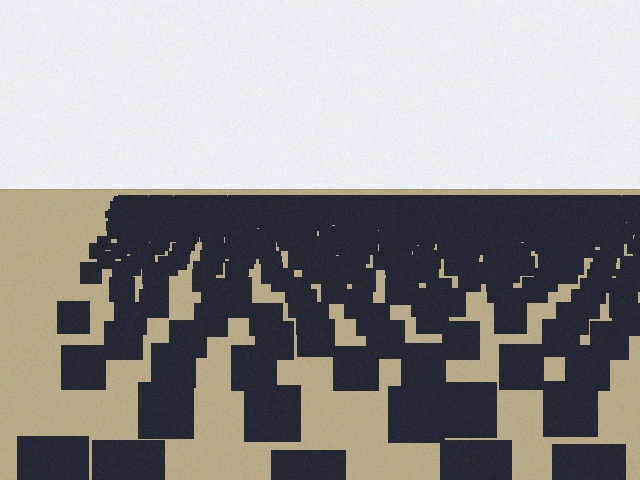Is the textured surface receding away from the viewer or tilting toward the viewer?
The surface is receding away from the viewer. Texture elements get smaller and denser toward the top.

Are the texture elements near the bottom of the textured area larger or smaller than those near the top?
Larger. Near the bottom, elements are closer to the viewer and appear at a bigger on-screen size.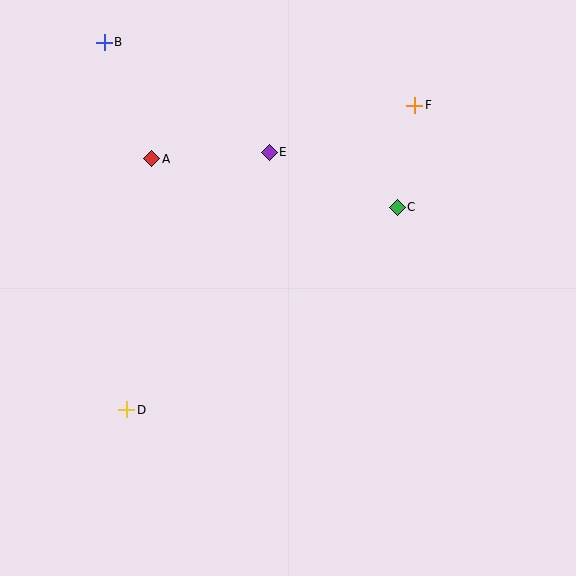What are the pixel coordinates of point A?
Point A is at (152, 159).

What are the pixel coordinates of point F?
Point F is at (415, 105).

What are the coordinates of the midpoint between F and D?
The midpoint between F and D is at (271, 258).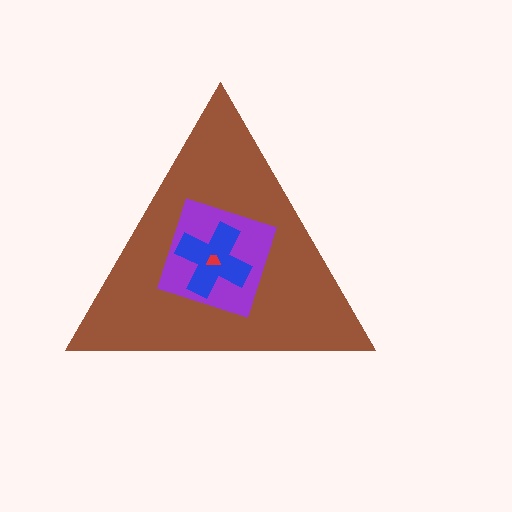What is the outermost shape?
The brown triangle.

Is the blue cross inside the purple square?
Yes.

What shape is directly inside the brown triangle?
The purple square.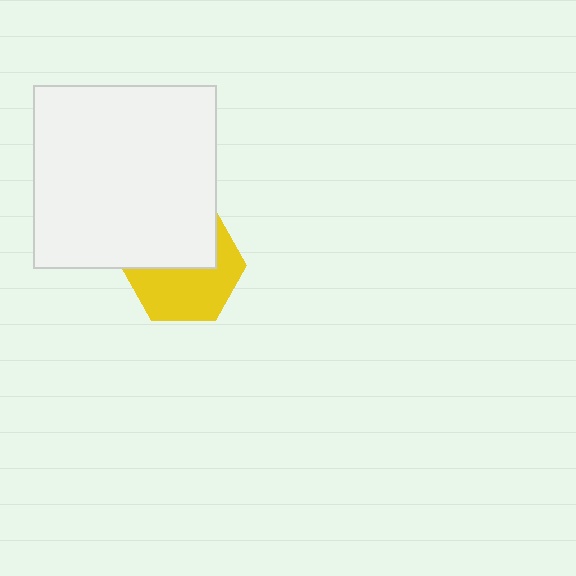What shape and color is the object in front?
The object in front is a white square.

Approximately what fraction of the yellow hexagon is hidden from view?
Roughly 46% of the yellow hexagon is hidden behind the white square.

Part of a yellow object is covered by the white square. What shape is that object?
It is a hexagon.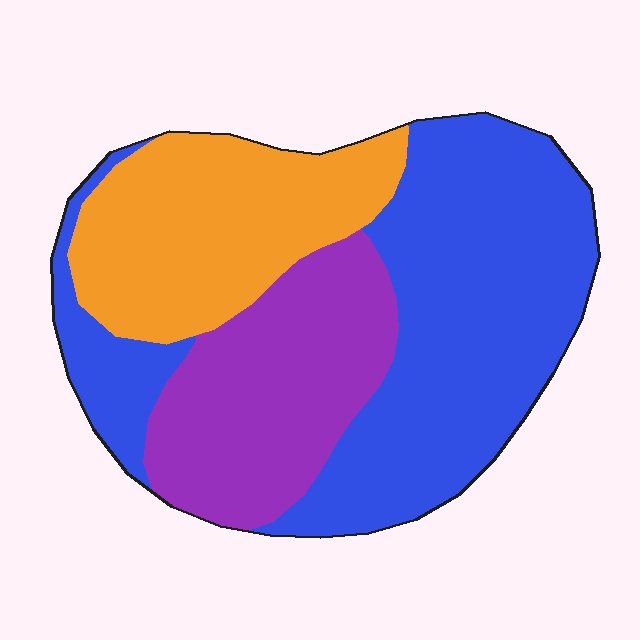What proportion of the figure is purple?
Purple covers about 25% of the figure.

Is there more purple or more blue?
Blue.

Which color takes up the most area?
Blue, at roughly 50%.